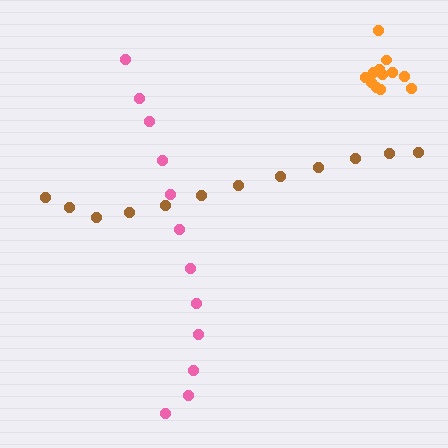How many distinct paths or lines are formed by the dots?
There are 3 distinct paths.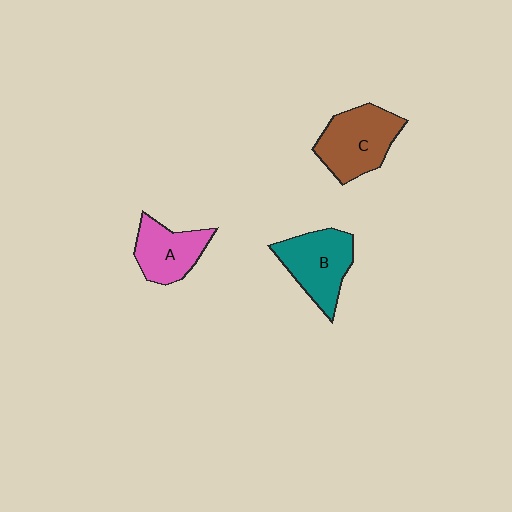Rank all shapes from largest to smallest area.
From largest to smallest: C (brown), B (teal), A (pink).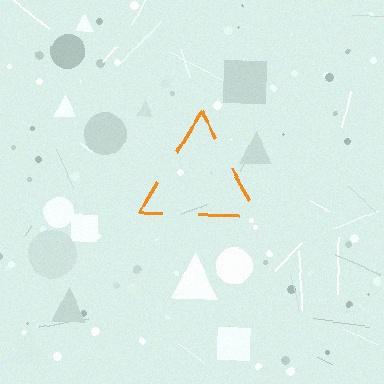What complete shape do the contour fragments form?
The contour fragments form a triangle.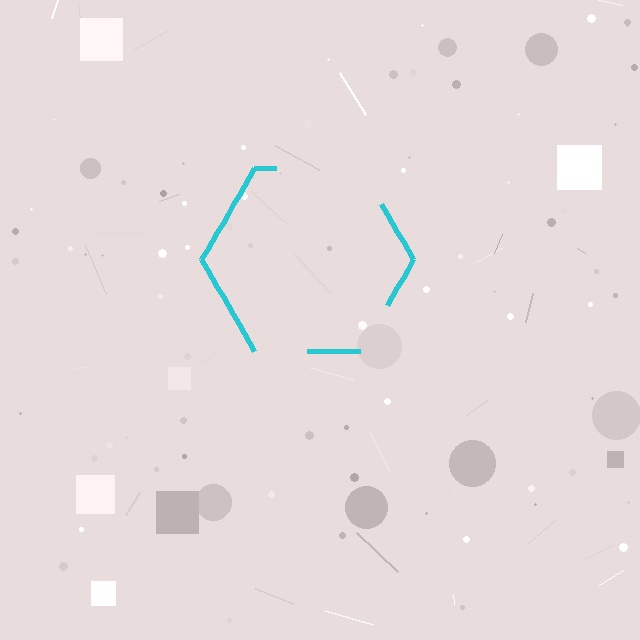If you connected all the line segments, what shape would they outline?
They would outline a hexagon.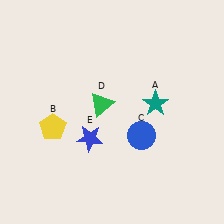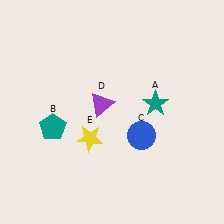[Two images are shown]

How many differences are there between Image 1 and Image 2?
There are 3 differences between the two images.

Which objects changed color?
B changed from yellow to teal. D changed from green to purple. E changed from blue to yellow.